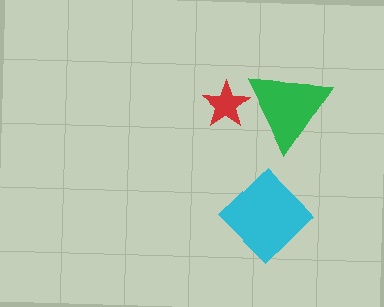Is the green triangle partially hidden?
No, no other shape covers it.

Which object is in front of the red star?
The green triangle is in front of the red star.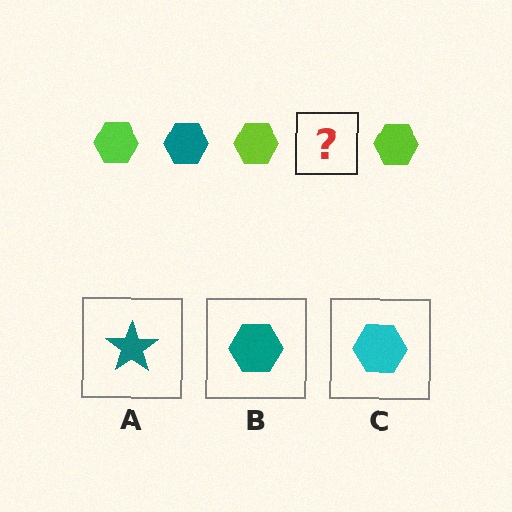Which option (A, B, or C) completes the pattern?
B.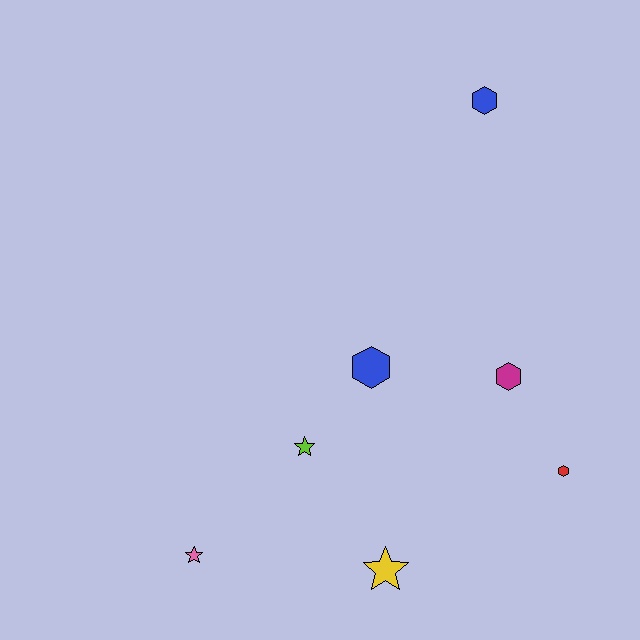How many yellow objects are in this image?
There is 1 yellow object.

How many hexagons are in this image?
There are 4 hexagons.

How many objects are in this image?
There are 7 objects.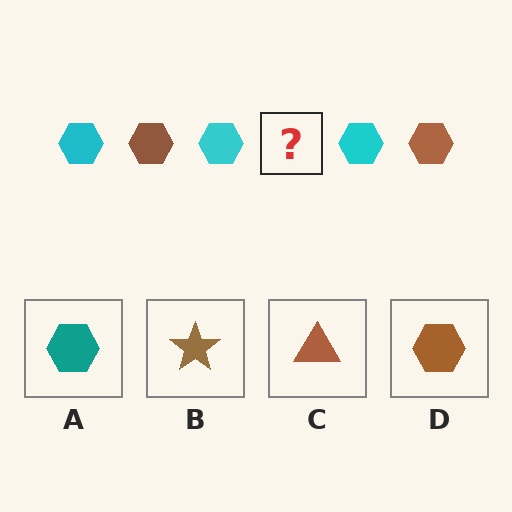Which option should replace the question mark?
Option D.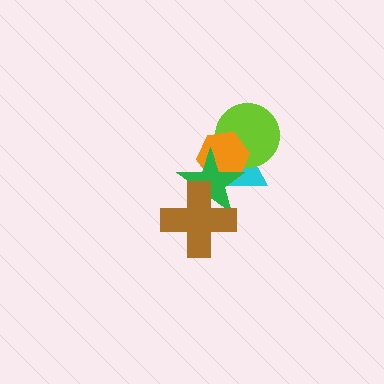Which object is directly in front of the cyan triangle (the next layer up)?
The lime circle is directly in front of the cyan triangle.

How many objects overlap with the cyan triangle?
3 objects overlap with the cyan triangle.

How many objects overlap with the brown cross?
1 object overlaps with the brown cross.